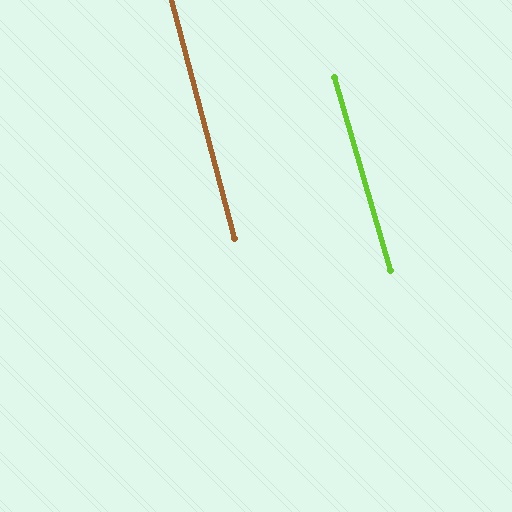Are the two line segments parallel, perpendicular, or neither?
Parallel — their directions differ by only 1.6°.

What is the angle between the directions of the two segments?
Approximately 2 degrees.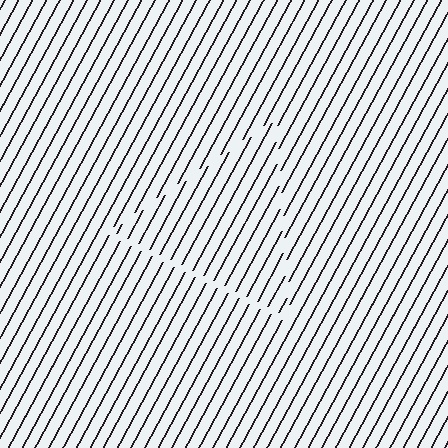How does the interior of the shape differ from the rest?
The interior of the shape contains the same grating, shifted by half a period — the contour is defined by the phase discontinuity where line-ends from the inner and outer gratings abut.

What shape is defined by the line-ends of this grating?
An illusory triangle. The interior of the shape contains the same grating, shifted by half a period — the contour is defined by the phase discontinuity where line-ends from the inner and outer gratings abut.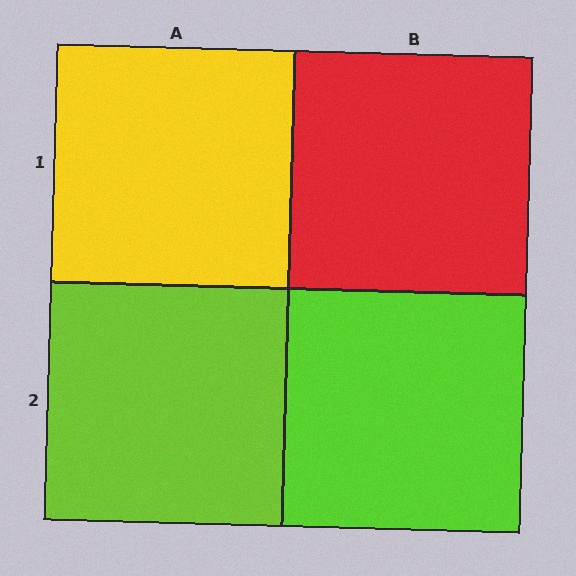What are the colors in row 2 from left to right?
Lime, lime.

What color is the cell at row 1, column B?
Red.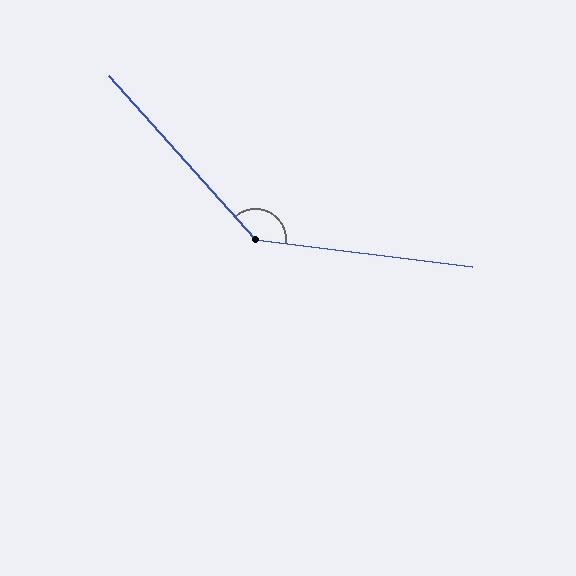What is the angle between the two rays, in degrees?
Approximately 139 degrees.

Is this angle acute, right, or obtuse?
It is obtuse.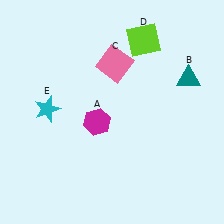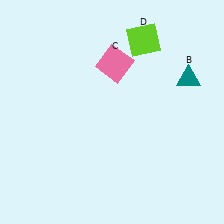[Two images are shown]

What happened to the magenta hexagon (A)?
The magenta hexagon (A) was removed in Image 2. It was in the bottom-left area of Image 1.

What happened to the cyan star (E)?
The cyan star (E) was removed in Image 2. It was in the top-left area of Image 1.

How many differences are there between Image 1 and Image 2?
There are 2 differences between the two images.